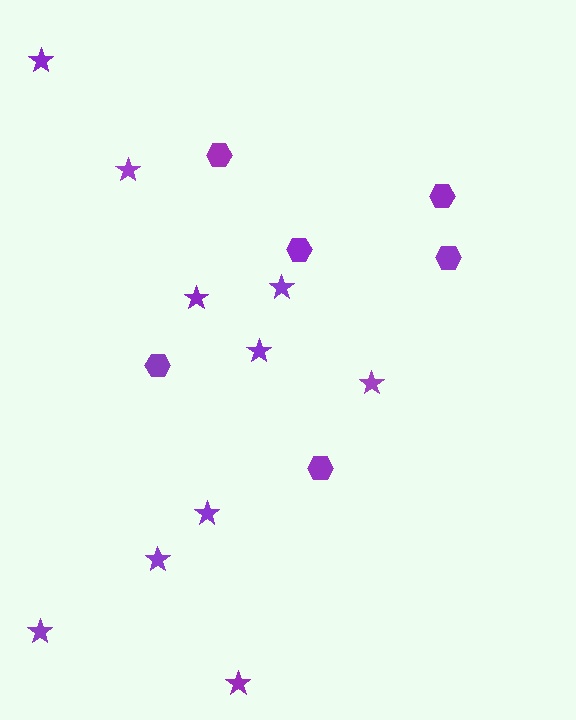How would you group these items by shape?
There are 2 groups: one group of stars (10) and one group of hexagons (6).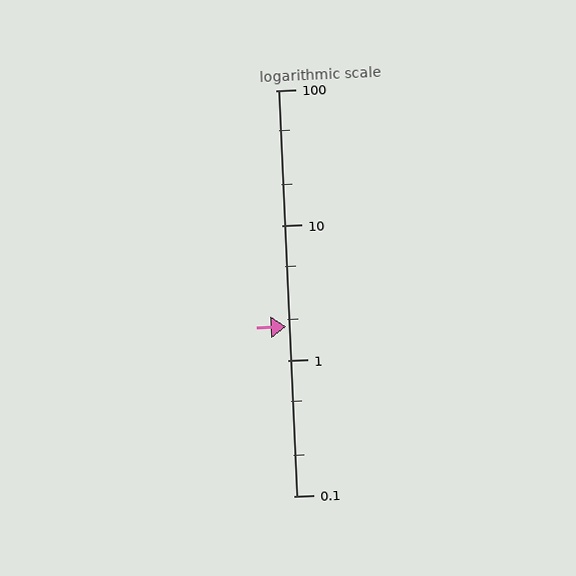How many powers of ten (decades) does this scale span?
The scale spans 3 decades, from 0.1 to 100.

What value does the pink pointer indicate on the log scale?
The pointer indicates approximately 1.8.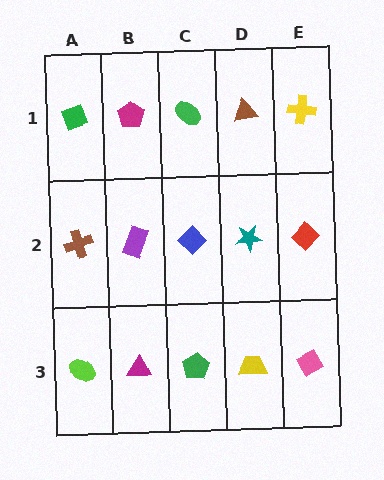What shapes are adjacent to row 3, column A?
A brown cross (row 2, column A), a magenta triangle (row 3, column B).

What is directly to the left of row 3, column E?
A yellow trapezoid.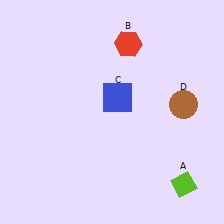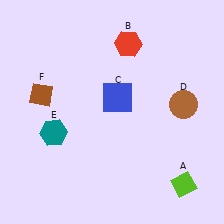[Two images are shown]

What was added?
A teal hexagon (E), a brown diamond (F) were added in Image 2.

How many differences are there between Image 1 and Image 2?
There are 2 differences between the two images.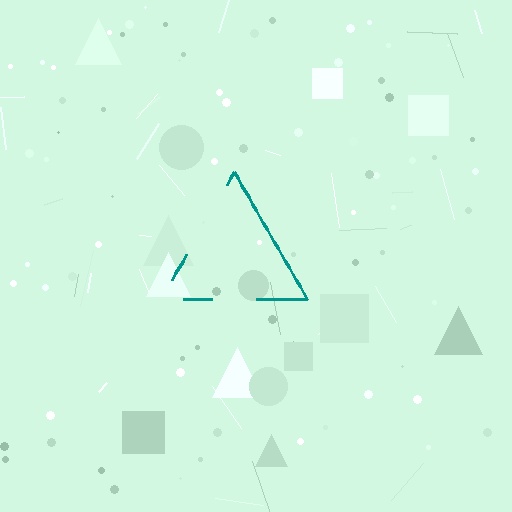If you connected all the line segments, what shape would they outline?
They would outline a triangle.